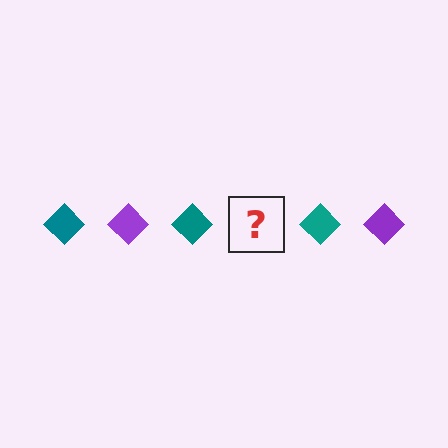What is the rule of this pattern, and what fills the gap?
The rule is that the pattern cycles through teal, purple diamonds. The gap should be filled with a purple diamond.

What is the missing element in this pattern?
The missing element is a purple diamond.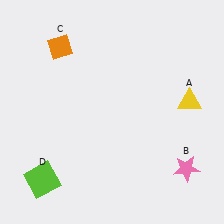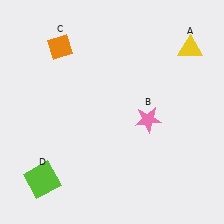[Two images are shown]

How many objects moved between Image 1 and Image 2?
2 objects moved between the two images.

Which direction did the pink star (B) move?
The pink star (B) moved up.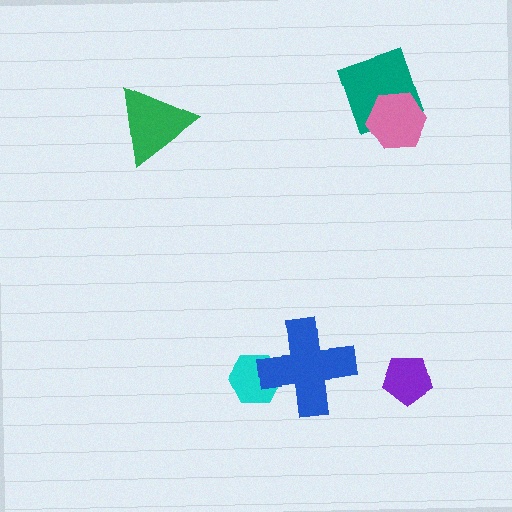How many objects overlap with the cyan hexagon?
1 object overlaps with the cyan hexagon.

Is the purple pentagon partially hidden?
No, no other shape covers it.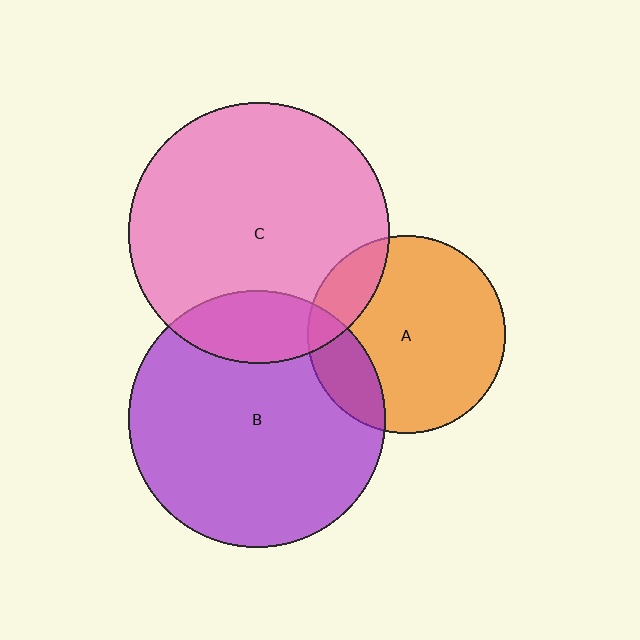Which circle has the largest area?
Circle C (pink).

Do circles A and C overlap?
Yes.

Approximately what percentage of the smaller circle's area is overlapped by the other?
Approximately 15%.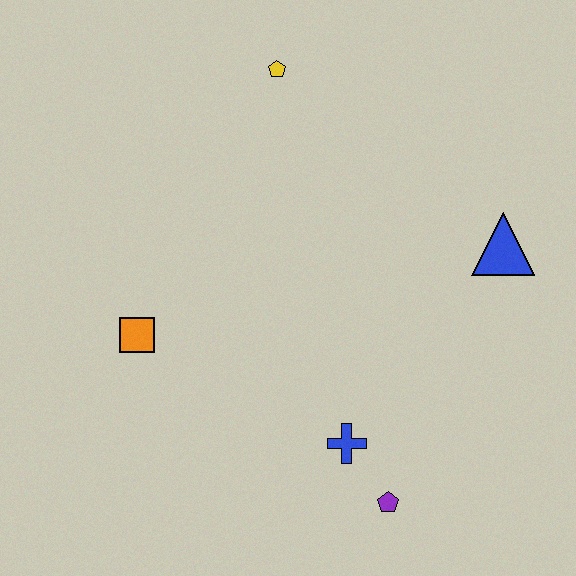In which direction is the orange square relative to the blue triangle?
The orange square is to the left of the blue triangle.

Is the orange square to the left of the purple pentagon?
Yes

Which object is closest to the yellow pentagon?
The blue triangle is closest to the yellow pentagon.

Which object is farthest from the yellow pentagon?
The purple pentagon is farthest from the yellow pentagon.